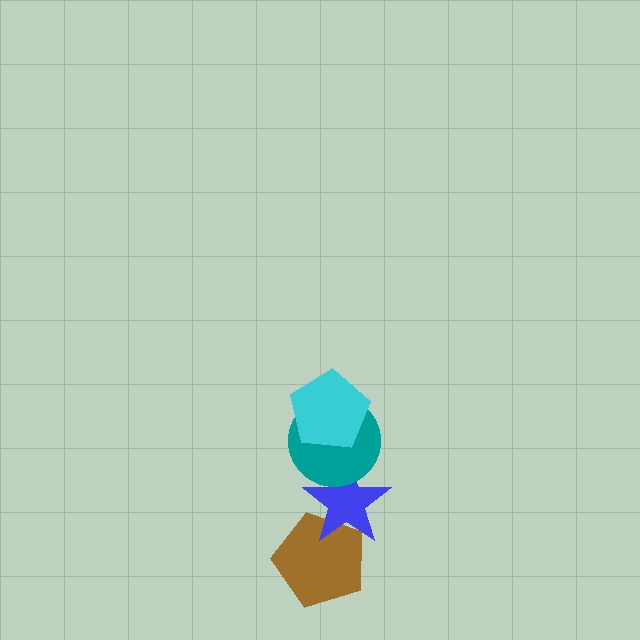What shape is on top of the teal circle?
The cyan pentagon is on top of the teal circle.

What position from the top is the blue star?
The blue star is 3rd from the top.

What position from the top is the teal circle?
The teal circle is 2nd from the top.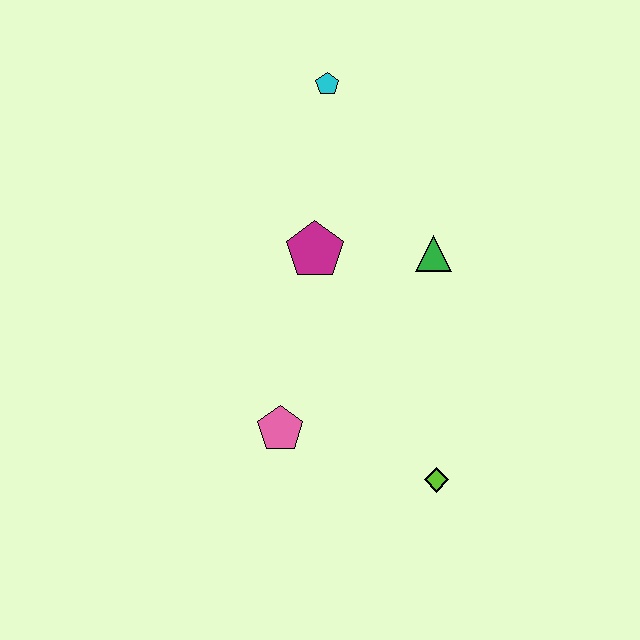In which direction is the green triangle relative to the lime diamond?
The green triangle is above the lime diamond.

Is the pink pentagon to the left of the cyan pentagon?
Yes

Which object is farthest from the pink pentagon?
The cyan pentagon is farthest from the pink pentagon.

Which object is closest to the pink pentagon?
The lime diamond is closest to the pink pentagon.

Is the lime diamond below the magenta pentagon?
Yes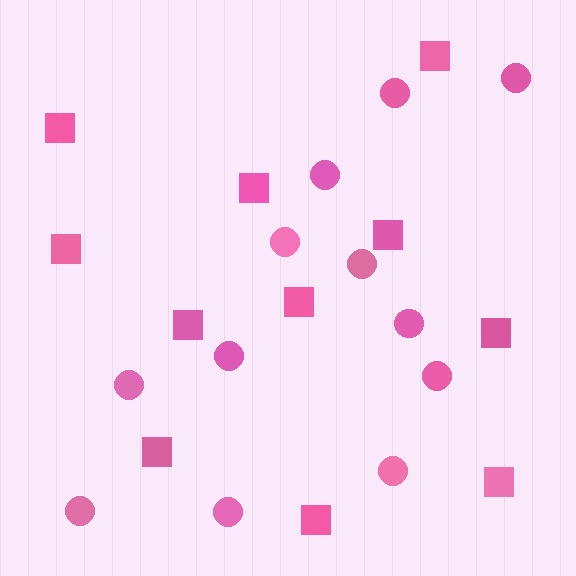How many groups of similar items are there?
There are 2 groups: one group of squares (11) and one group of circles (12).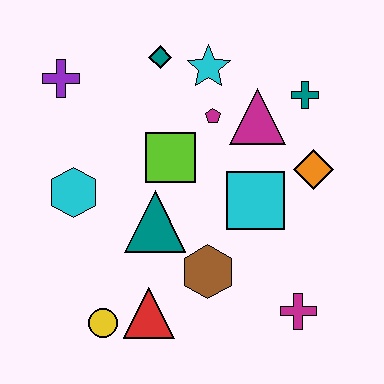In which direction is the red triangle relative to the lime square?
The red triangle is below the lime square.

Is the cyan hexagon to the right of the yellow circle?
No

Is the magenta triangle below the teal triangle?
No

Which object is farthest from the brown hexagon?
The purple cross is farthest from the brown hexagon.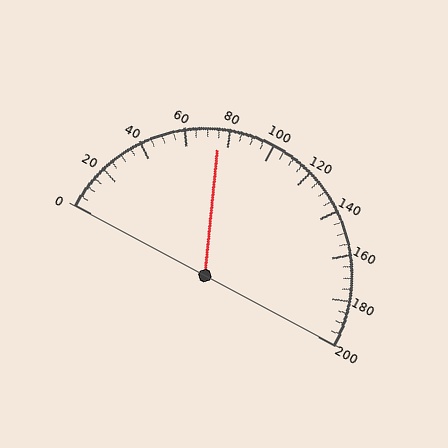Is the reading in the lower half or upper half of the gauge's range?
The reading is in the lower half of the range (0 to 200).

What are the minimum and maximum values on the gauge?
The gauge ranges from 0 to 200.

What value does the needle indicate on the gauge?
The needle indicates approximately 75.